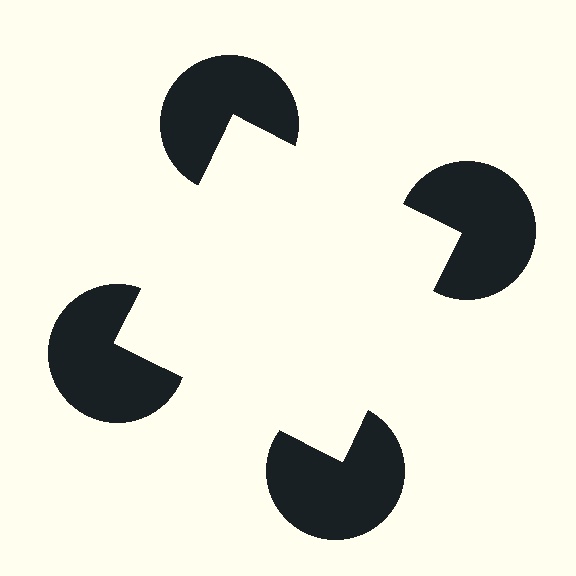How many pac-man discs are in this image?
There are 4 — one at each vertex of the illusory square.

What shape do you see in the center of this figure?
An illusory square — its edges are inferred from the aligned wedge cuts in the pac-man discs, not physically drawn.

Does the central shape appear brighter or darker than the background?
It typically appears slightly brighter than the background, even though no actual brightness change is drawn.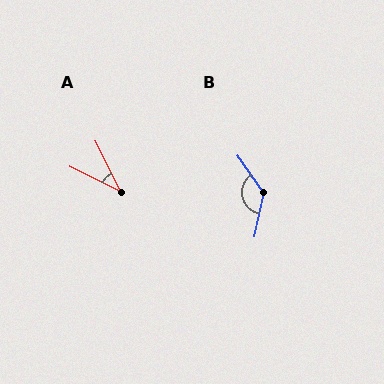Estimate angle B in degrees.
Approximately 133 degrees.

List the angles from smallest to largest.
A (37°), B (133°).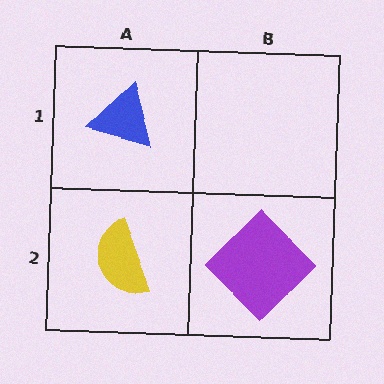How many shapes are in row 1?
1 shape.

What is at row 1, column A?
A blue triangle.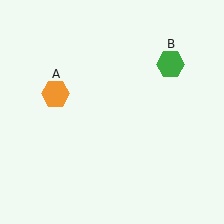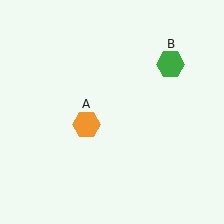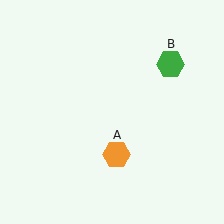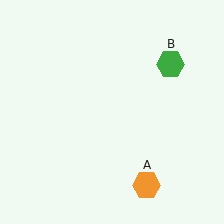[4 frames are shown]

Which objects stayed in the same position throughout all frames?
Green hexagon (object B) remained stationary.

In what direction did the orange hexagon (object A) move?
The orange hexagon (object A) moved down and to the right.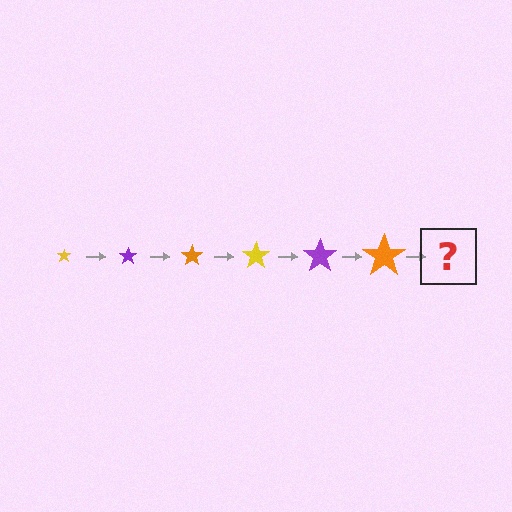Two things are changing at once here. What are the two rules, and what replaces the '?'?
The two rules are that the star grows larger each step and the color cycles through yellow, purple, and orange. The '?' should be a yellow star, larger than the previous one.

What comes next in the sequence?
The next element should be a yellow star, larger than the previous one.